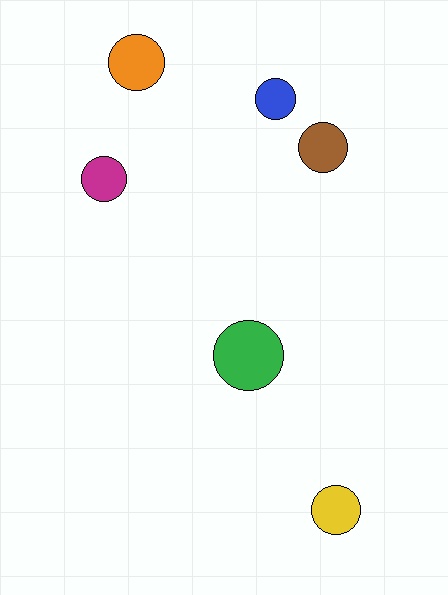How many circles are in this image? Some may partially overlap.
There are 6 circles.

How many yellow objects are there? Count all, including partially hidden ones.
There is 1 yellow object.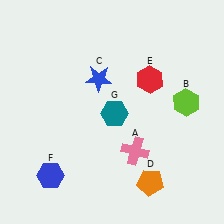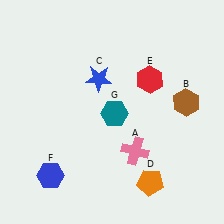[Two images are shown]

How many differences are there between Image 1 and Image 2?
There is 1 difference between the two images.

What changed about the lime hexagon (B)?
In Image 1, B is lime. In Image 2, it changed to brown.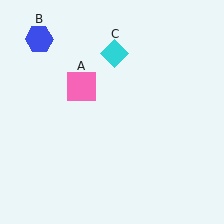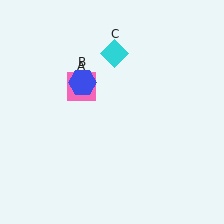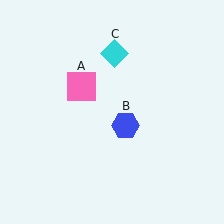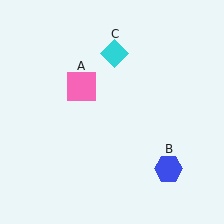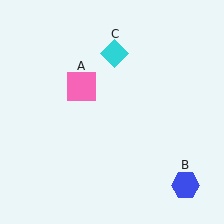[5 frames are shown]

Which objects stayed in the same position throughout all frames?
Pink square (object A) and cyan diamond (object C) remained stationary.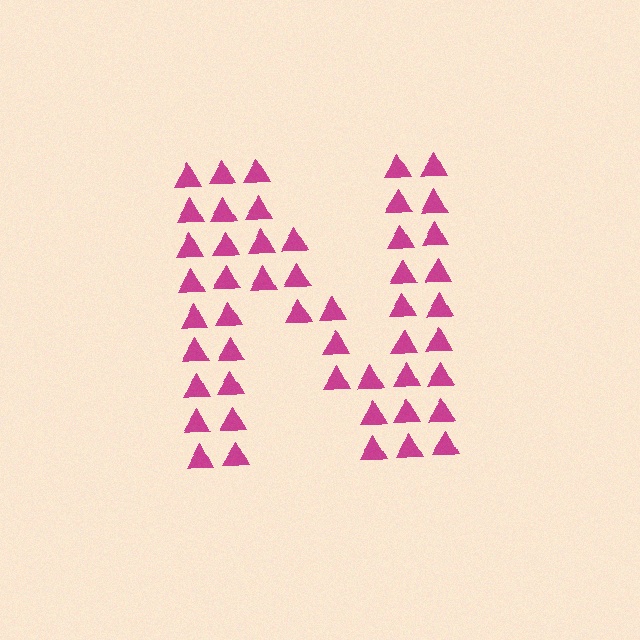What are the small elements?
The small elements are triangles.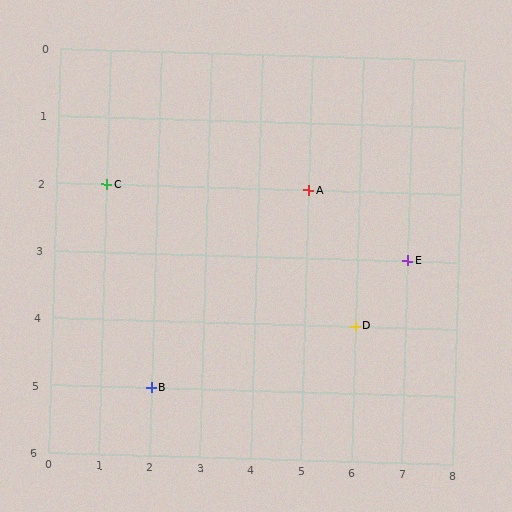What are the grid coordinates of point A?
Point A is at grid coordinates (5, 2).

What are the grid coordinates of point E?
Point E is at grid coordinates (7, 3).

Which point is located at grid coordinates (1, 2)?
Point C is at (1, 2).